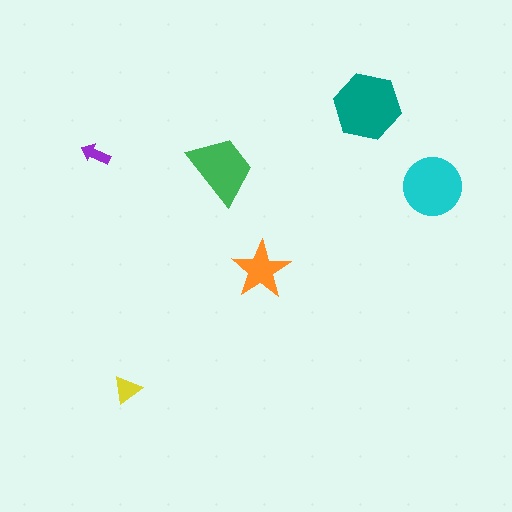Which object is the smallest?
The purple arrow.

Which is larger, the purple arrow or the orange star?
The orange star.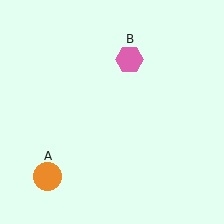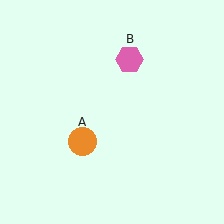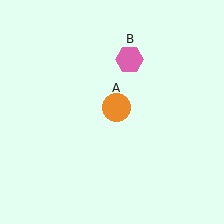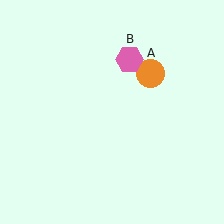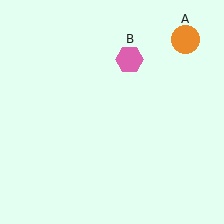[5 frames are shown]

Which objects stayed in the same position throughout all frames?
Pink hexagon (object B) remained stationary.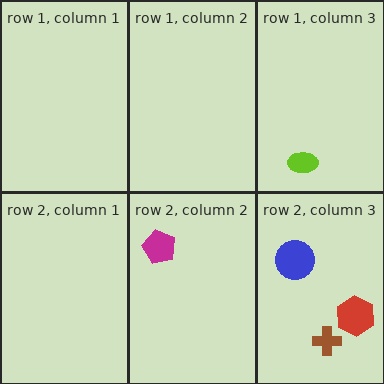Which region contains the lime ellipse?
The row 1, column 3 region.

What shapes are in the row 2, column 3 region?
The blue circle, the brown cross, the red hexagon.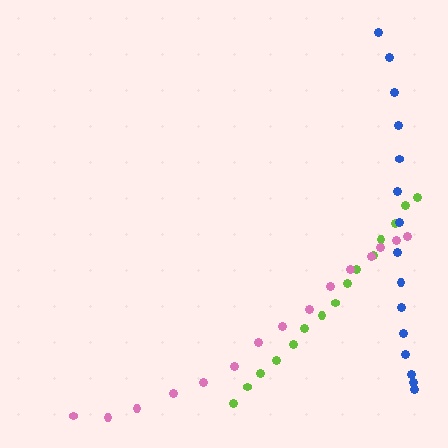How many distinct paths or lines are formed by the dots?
There are 3 distinct paths.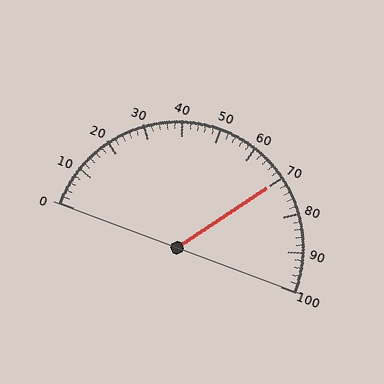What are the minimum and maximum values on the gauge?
The gauge ranges from 0 to 100.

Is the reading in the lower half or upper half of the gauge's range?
The reading is in the upper half of the range (0 to 100).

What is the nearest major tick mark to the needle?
The nearest major tick mark is 70.